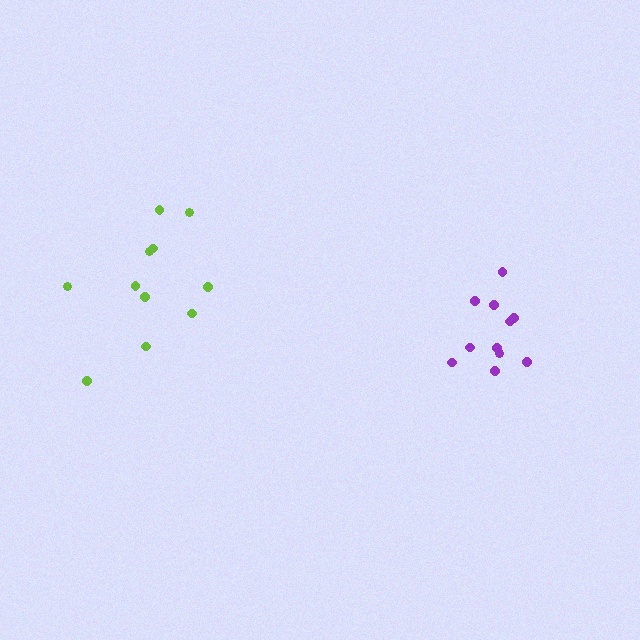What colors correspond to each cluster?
The clusters are colored: lime, purple.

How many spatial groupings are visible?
There are 2 spatial groupings.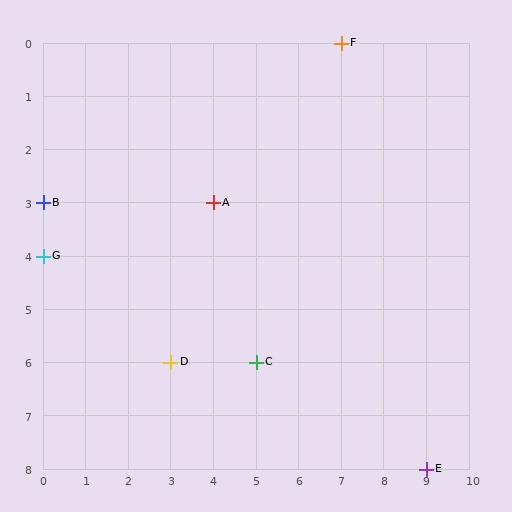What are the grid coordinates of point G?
Point G is at grid coordinates (0, 4).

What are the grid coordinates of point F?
Point F is at grid coordinates (7, 0).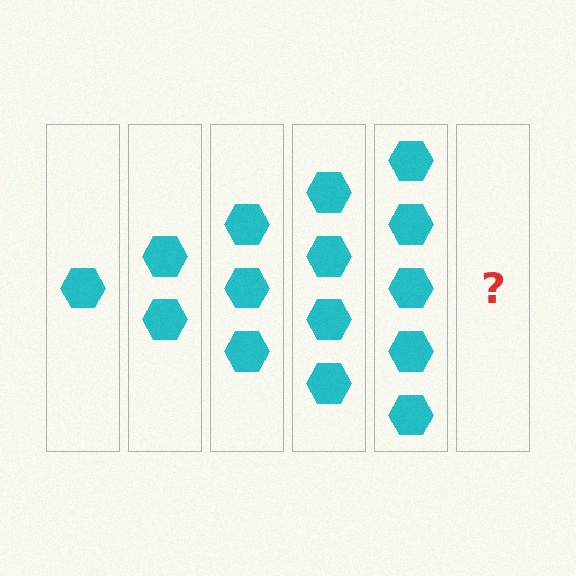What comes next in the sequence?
The next element should be 6 hexagons.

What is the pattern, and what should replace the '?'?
The pattern is that each step adds one more hexagon. The '?' should be 6 hexagons.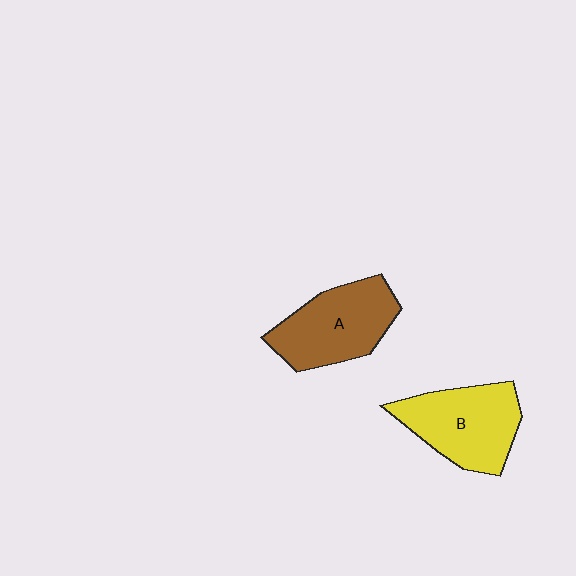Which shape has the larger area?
Shape B (yellow).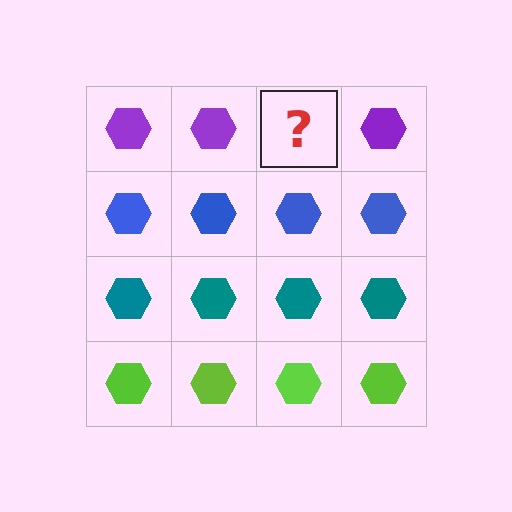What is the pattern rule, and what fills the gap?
The rule is that each row has a consistent color. The gap should be filled with a purple hexagon.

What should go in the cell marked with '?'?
The missing cell should contain a purple hexagon.